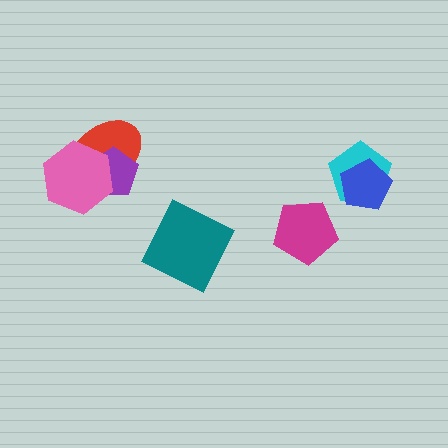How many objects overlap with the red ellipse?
2 objects overlap with the red ellipse.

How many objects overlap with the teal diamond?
0 objects overlap with the teal diamond.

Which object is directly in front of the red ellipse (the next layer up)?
The purple pentagon is directly in front of the red ellipse.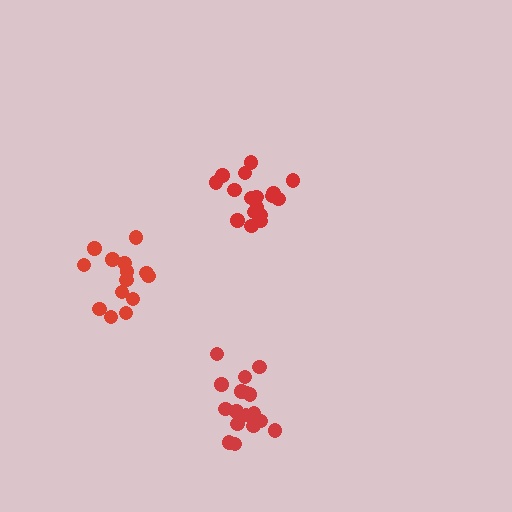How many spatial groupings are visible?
There are 3 spatial groupings.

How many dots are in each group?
Group 1: 17 dots, Group 2: 18 dots, Group 3: 15 dots (50 total).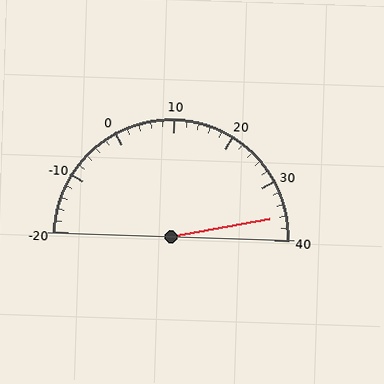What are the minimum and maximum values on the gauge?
The gauge ranges from -20 to 40.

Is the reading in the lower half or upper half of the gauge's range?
The reading is in the upper half of the range (-20 to 40).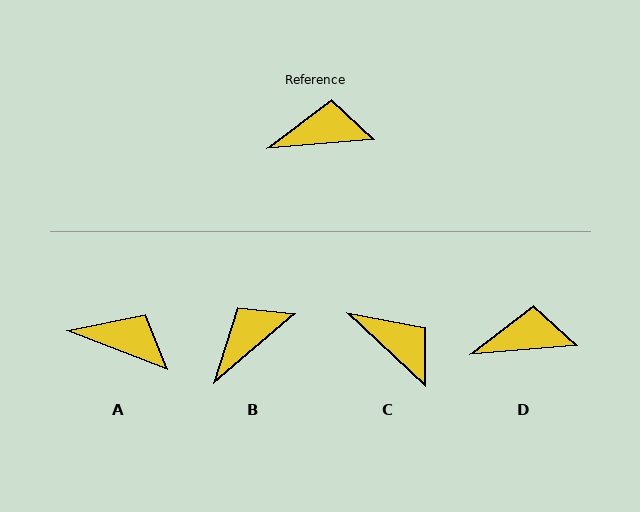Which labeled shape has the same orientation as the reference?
D.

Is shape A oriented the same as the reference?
No, it is off by about 26 degrees.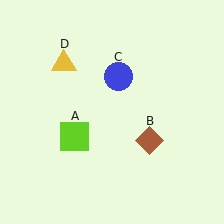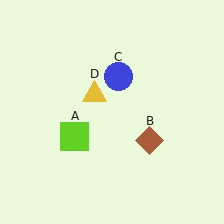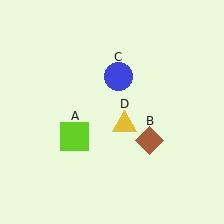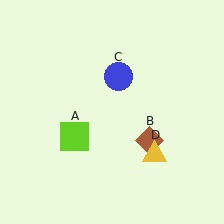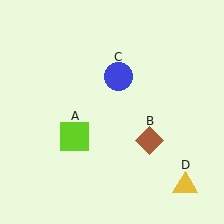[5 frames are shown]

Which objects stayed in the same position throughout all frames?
Lime square (object A) and brown diamond (object B) and blue circle (object C) remained stationary.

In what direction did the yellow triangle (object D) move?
The yellow triangle (object D) moved down and to the right.